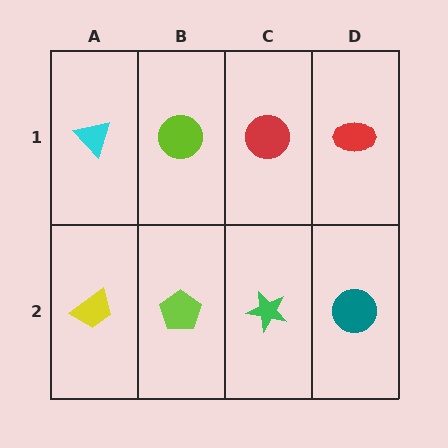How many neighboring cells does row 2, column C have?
3.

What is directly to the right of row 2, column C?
A teal circle.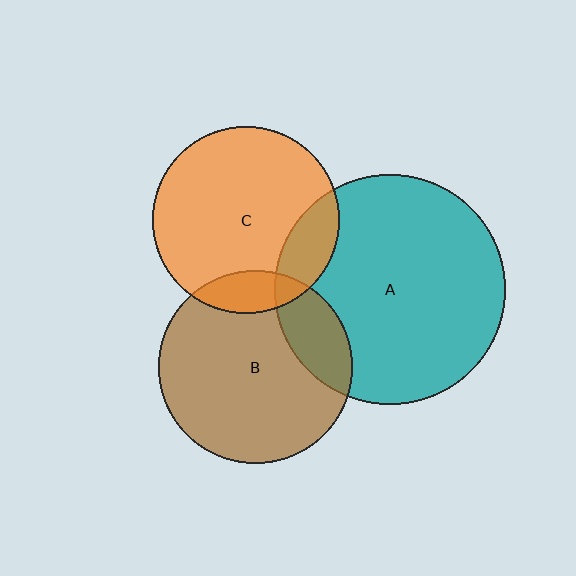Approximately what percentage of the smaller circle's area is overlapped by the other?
Approximately 20%.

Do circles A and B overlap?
Yes.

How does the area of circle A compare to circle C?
Approximately 1.5 times.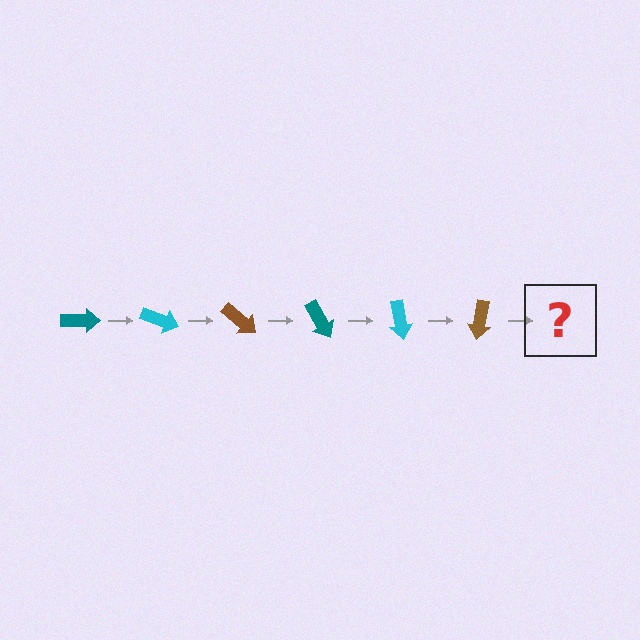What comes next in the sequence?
The next element should be a teal arrow, rotated 120 degrees from the start.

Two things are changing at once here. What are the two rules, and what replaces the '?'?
The two rules are that it rotates 20 degrees each step and the color cycles through teal, cyan, and brown. The '?' should be a teal arrow, rotated 120 degrees from the start.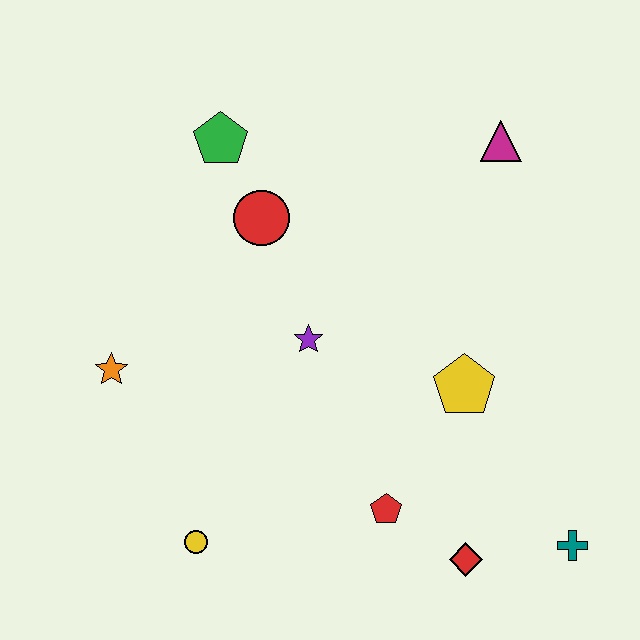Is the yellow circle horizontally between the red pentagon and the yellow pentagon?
No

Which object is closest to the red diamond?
The red pentagon is closest to the red diamond.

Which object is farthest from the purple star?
The teal cross is farthest from the purple star.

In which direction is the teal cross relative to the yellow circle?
The teal cross is to the right of the yellow circle.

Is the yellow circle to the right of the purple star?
No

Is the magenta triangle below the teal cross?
No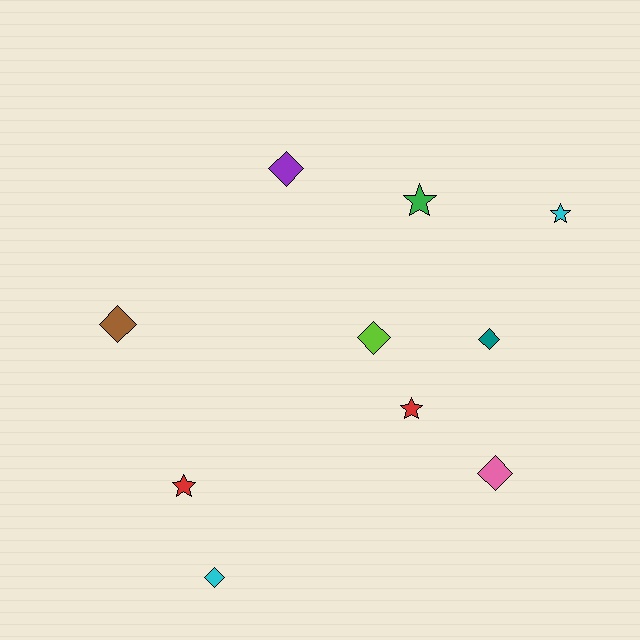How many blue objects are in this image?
There are no blue objects.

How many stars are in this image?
There are 4 stars.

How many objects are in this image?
There are 10 objects.